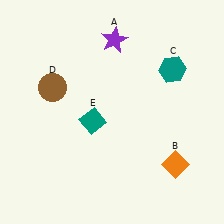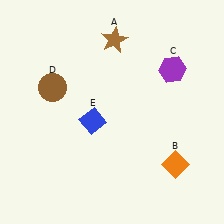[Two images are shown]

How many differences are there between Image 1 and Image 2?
There are 3 differences between the two images.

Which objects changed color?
A changed from purple to brown. C changed from teal to purple. E changed from teal to blue.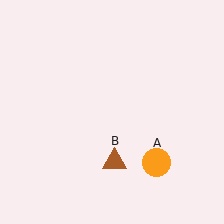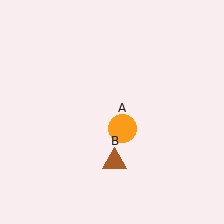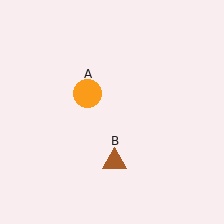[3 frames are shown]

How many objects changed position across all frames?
1 object changed position: orange circle (object A).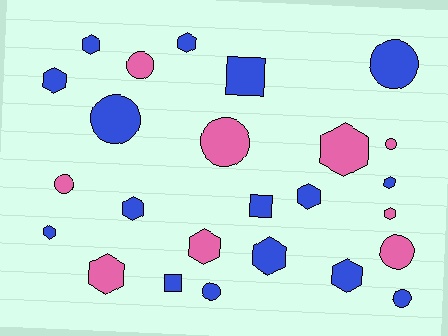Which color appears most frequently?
Blue, with 16 objects.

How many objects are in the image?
There are 25 objects.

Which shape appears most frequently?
Hexagon, with 13 objects.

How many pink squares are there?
There are no pink squares.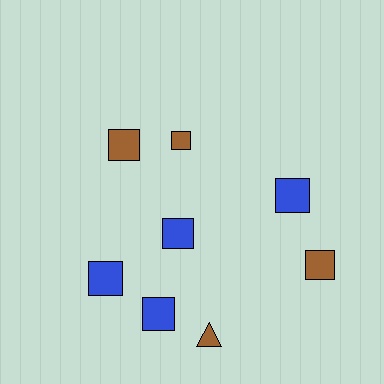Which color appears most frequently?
Brown, with 4 objects.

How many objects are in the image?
There are 8 objects.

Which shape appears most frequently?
Square, with 7 objects.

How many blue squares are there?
There are 4 blue squares.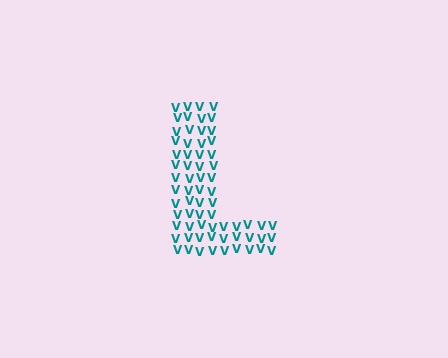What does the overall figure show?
The overall figure shows the letter L.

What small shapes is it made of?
It is made of small letter V's.